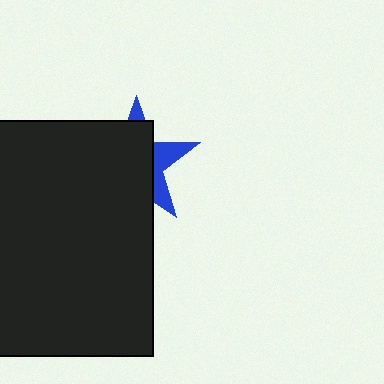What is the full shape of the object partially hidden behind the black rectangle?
The partially hidden object is a blue star.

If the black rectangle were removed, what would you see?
You would see the complete blue star.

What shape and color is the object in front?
The object in front is a black rectangle.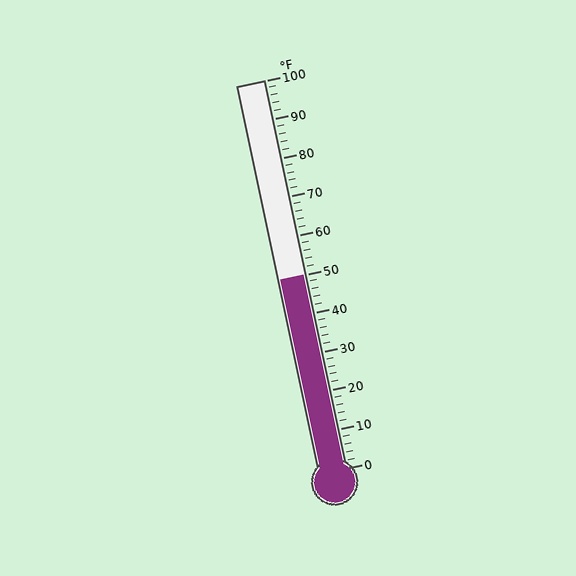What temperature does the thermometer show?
The thermometer shows approximately 50°F.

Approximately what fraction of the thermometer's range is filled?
The thermometer is filled to approximately 50% of its range.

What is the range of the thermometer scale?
The thermometer scale ranges from 0°F to 100°F.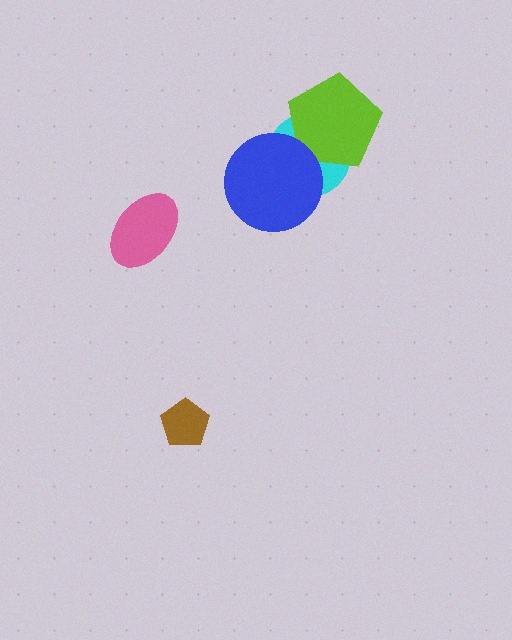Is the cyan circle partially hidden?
Yes, it is partially covered by another shape.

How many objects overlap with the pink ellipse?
0 objects overlap with the pink ellipse.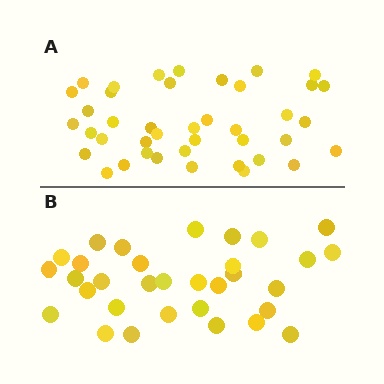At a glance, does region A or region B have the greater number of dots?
Region A (the top region) has more dots.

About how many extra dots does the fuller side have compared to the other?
Region A has roughly 8 or so more dots than region B.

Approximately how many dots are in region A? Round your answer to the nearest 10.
About 40 dots. (The exact count is 41, which rounds to 40.)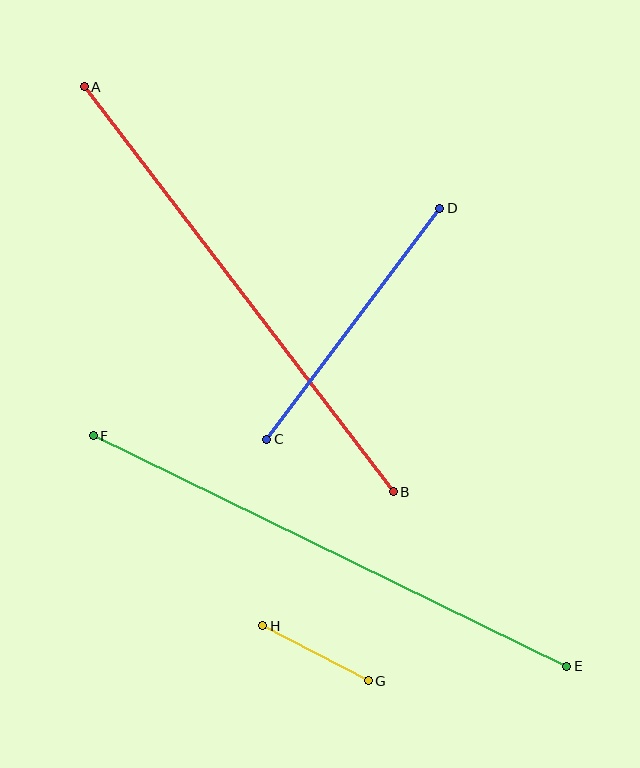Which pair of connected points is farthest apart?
Points E and F are farthest apart.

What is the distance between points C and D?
The distance is approximately 288 pixels.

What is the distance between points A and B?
The distance is approximately 509 pixels.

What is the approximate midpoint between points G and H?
The midpoint is at approximately (315, 653) pixels.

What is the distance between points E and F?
The distance is approximately 526 pixels.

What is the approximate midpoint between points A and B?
The midpoint is at approximately (239, 289) pixels.